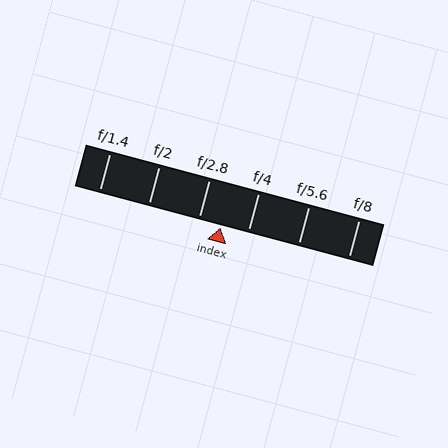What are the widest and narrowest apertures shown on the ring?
The widest aperture shown is f/1.4 and the narrowest is f/8.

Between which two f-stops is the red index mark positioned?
The index mark is between f/2.8 and f/4.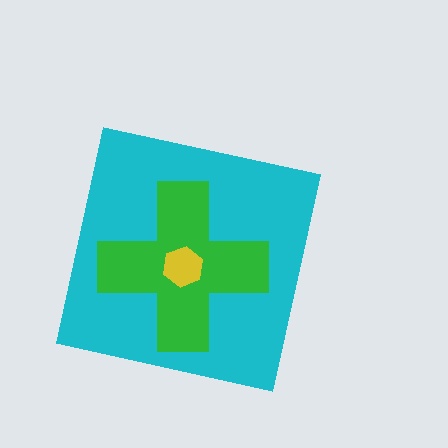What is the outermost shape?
The cyan square.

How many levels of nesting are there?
3.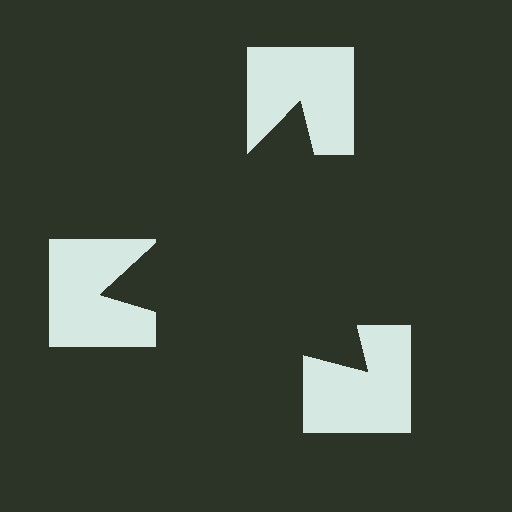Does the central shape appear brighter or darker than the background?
It typically appears slightly darker than the background, even though no actual brightness change is drawn.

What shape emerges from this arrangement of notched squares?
An illusory triangle — its edges are inferred from the aligned wedge cuts in the notched squares, not physically drawn.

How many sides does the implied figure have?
3 sides.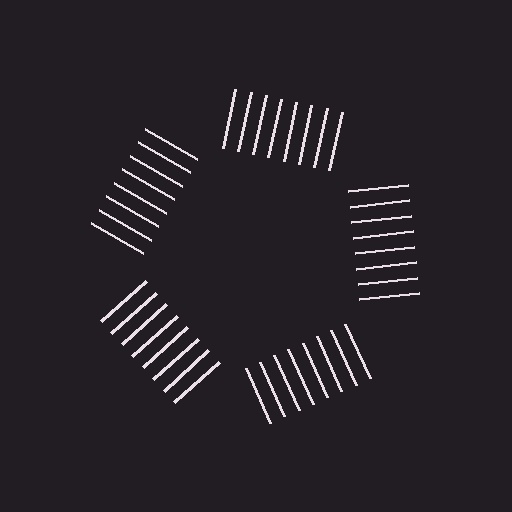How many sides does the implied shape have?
5 sides — the line-ends trace a pentagon.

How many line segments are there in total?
40 — 8 along each of the 5 edges.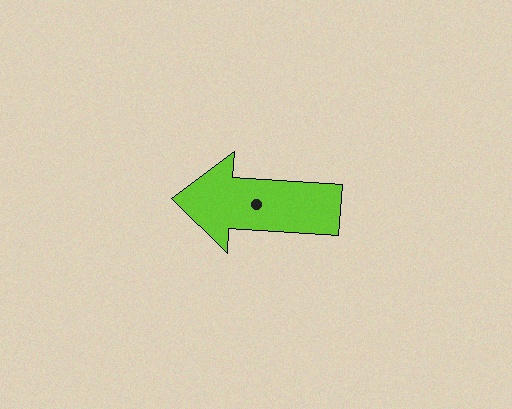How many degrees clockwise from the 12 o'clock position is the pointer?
Approximately 274 degrees.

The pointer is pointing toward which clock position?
Roughly 9 o'clock.